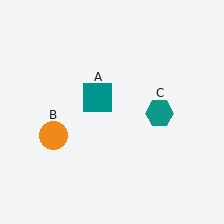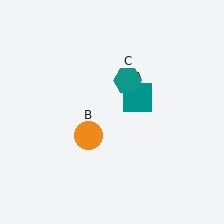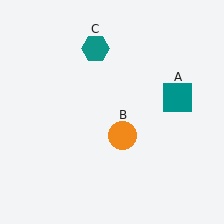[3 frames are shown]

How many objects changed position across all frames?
3 objects changed position: teal square (object A), orange circle (object B), teal hexagon (object C).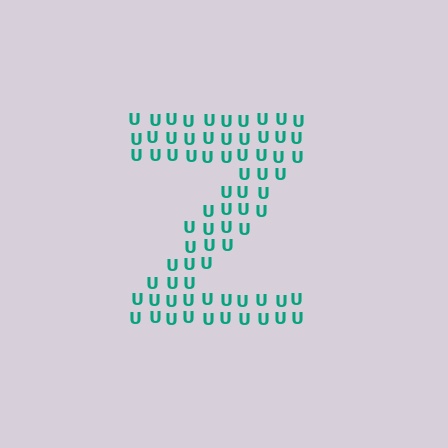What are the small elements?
The small elements are letter U's.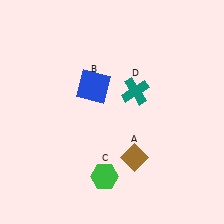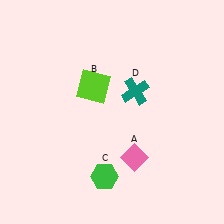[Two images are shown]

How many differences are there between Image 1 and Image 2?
There are 2 differences between the two images.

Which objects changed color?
A changed from brown to pink. B changed from blue to lime.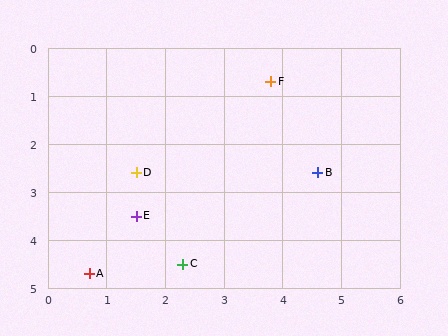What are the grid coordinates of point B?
Point B is at approximately (4.6, 2.6).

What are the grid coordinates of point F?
Point F is at approximately (3.8, 0.7).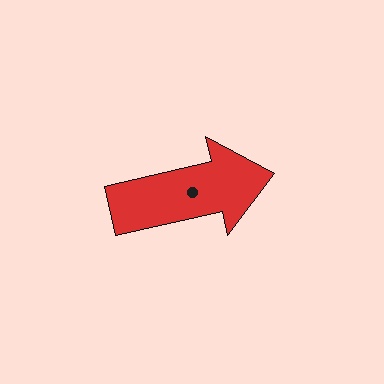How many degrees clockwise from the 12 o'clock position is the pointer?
Approximately 77 degrees.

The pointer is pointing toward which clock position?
Roughly 3 o'clock.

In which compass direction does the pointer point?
East.